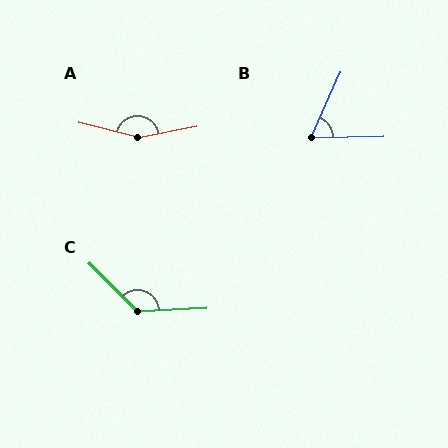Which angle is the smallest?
B, at approximately 65 degrees.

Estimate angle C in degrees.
Approximately 132 degrees.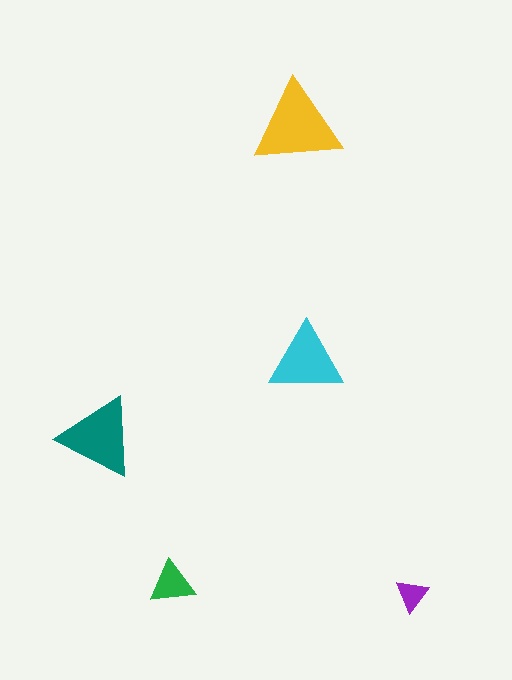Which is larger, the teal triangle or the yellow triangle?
The yellow one.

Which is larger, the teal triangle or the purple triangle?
The teal one.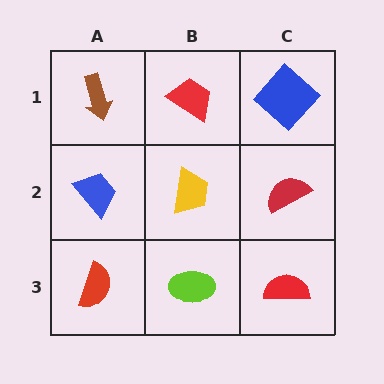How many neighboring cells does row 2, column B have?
4.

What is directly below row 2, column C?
A red semicircle.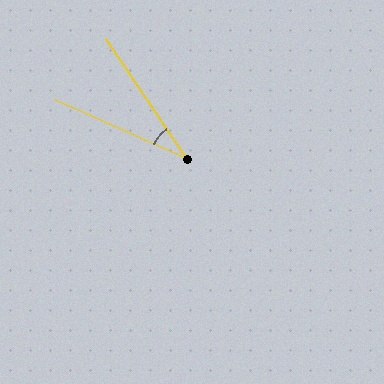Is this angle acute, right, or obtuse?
It is acute.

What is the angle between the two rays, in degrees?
Approximately 32 degrees.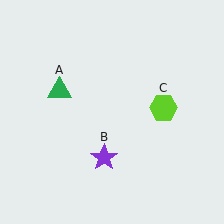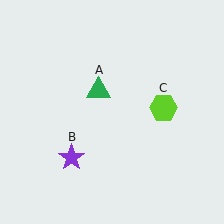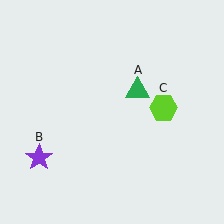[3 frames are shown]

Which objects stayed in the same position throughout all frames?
Lime hexagon (object C) remained stationary.